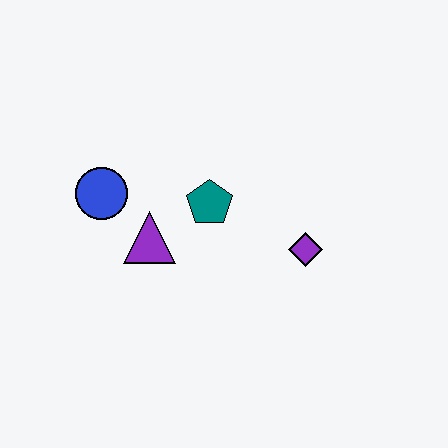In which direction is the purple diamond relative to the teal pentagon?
The purple diamond is to the right of the teal pentagon.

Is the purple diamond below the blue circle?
Yes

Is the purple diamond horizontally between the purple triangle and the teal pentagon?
No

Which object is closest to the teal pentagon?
The purple triangle is closest to the teal pentagon.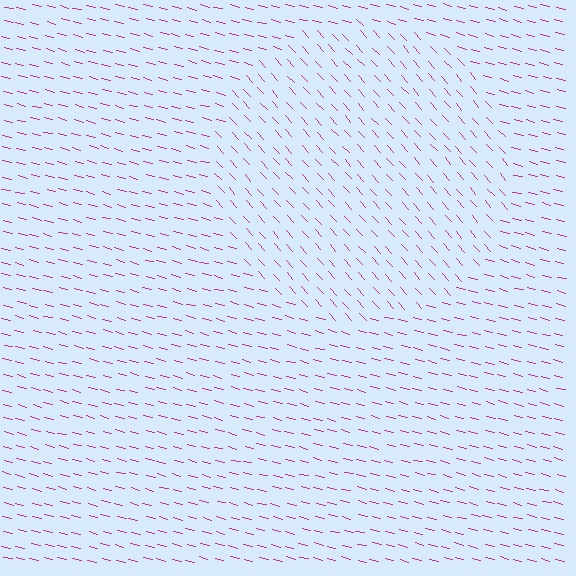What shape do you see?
I see a circle.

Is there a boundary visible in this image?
Yes, there is a texture boundary formed by a change in line orientation.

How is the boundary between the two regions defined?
The boundary is defined purely by a change in line orientation (approximately 33 degrees difference). All lines are the same color and thickness.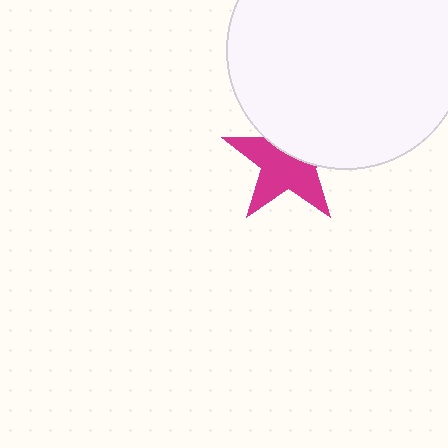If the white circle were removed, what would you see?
You would see the complete magenta star.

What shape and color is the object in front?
The object in front is a white circle.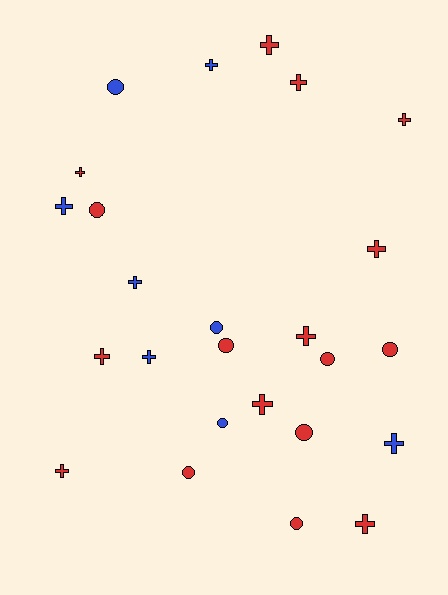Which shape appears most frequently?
Cross, with 15 objects.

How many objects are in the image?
There are 25 objects.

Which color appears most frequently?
Red, with 17 objects.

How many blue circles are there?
There are 3 blue circles.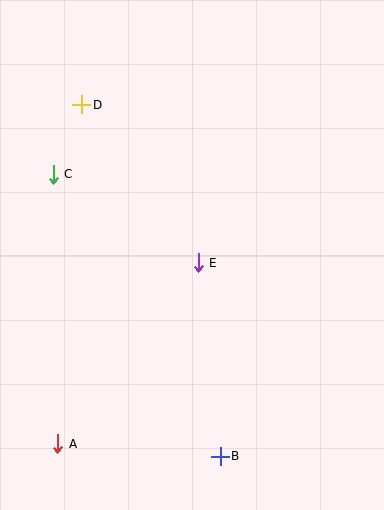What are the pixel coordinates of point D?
Point D is at (82, 105).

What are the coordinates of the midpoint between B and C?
The midpoint between B and C is at (137, 315).